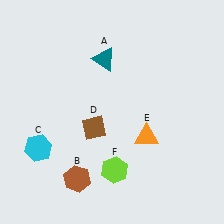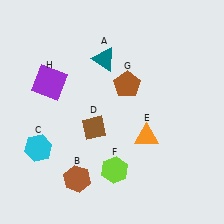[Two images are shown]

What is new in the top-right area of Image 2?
A brown pentagon (G) was added in the top-right area of Image 2.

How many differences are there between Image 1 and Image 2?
There are 2 differences between the two images.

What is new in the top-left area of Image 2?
A purple square (H) was added in the top-left area of Image 2.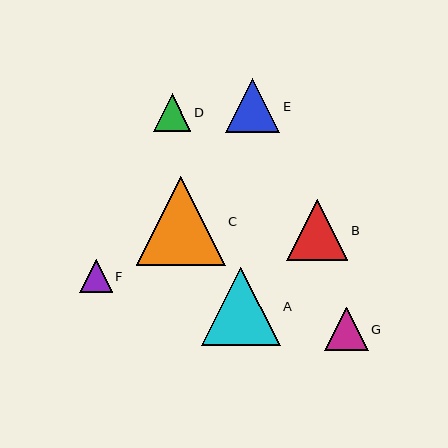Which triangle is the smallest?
Triangle F is the smallest with a size of approximately 33 pixels.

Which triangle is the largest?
Triangle C is the largest with a size of approximately 89 pixels.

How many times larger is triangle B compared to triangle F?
Triangle B is approximately 1.9 times the size of triangle F.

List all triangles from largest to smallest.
From largest to smallest: C, A, B, E, G, D, F.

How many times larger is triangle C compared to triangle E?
Triangle C is approximately 1.6 times the size of triangle E.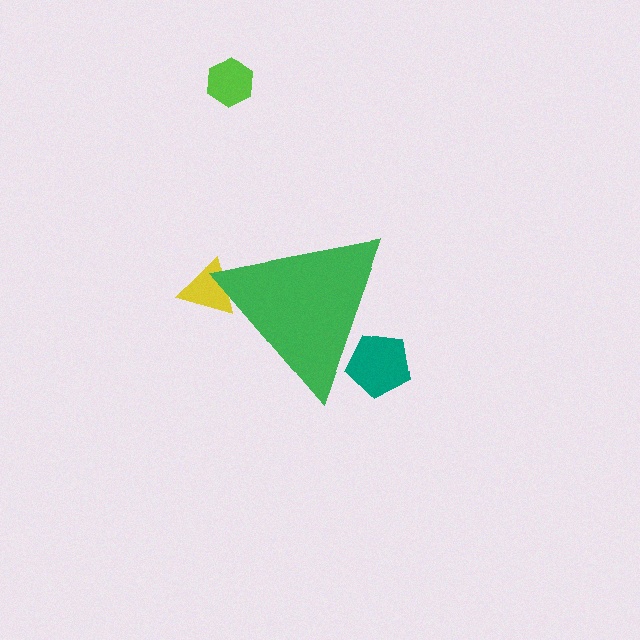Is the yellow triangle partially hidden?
Yes, the yellow triangle is partially hidden behind the green triangle.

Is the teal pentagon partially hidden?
Yes, the teal pentagon is partially hidden behind the green triangle.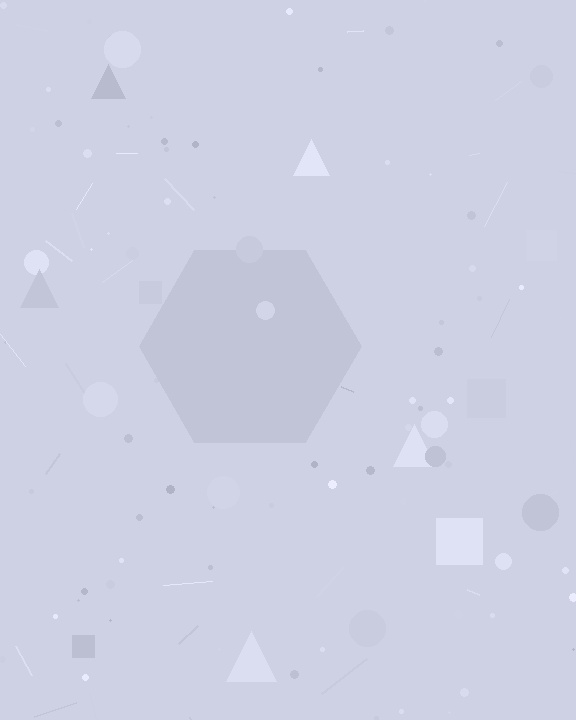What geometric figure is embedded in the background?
A hexagon is embedded in the background.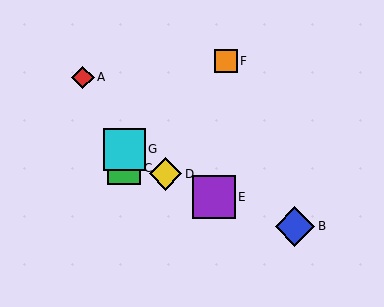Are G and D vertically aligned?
No, G is at x≈124 and D is at x≈165.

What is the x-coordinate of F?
Object F is at x≈226.